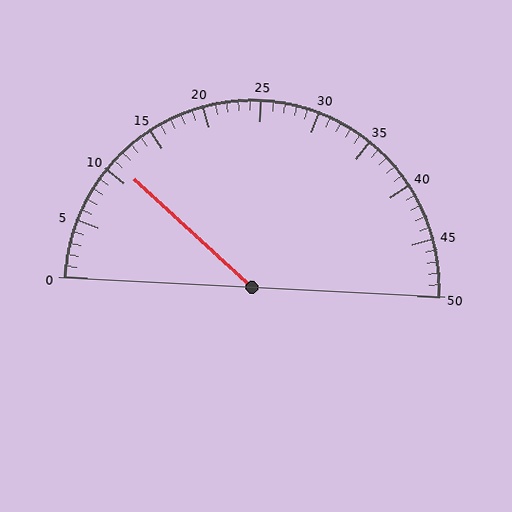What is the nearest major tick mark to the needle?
The nearest major tick mark is 10.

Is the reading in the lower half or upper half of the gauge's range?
The reading is in the lower half of the range (0 to 50).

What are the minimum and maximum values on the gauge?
The gauge ranges from 0 to 50.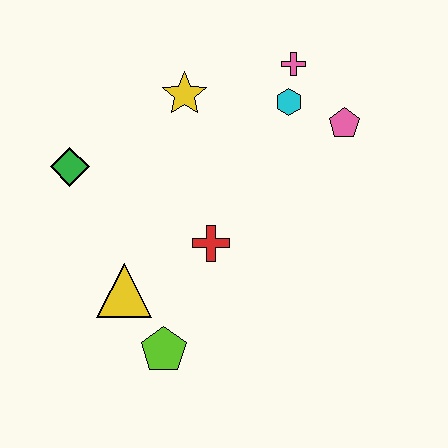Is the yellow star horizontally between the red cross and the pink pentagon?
No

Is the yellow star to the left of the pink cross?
Yes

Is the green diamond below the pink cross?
Yes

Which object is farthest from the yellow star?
The lime pentagon is farthest from the yellow star.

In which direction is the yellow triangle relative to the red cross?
The yellow triangle is to the left of the red cross.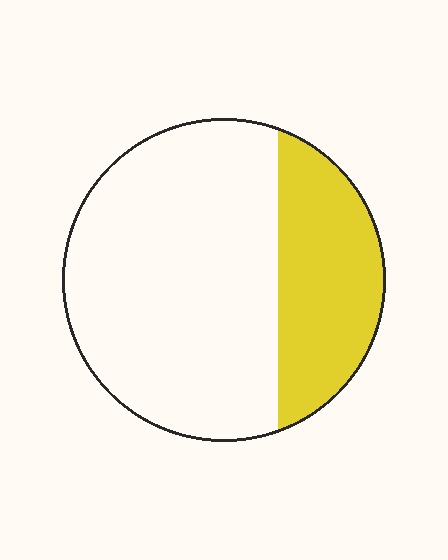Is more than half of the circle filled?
No.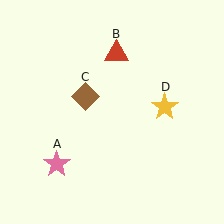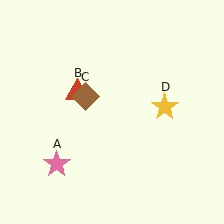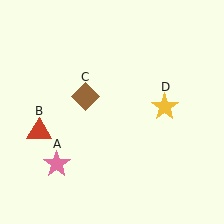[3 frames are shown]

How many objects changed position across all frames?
1 object changed position: red triangle (object B).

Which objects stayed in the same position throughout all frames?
Pink star (object A) and brown diamond (object C) and yellow star (object D) remained stationary.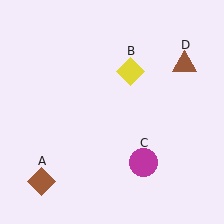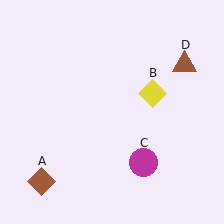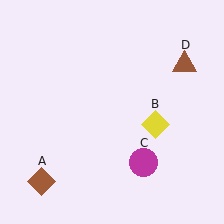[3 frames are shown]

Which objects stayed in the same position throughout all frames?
Brown diamond (object A) and magenta circle (object C) and brown triangle (object D) remained stationary.